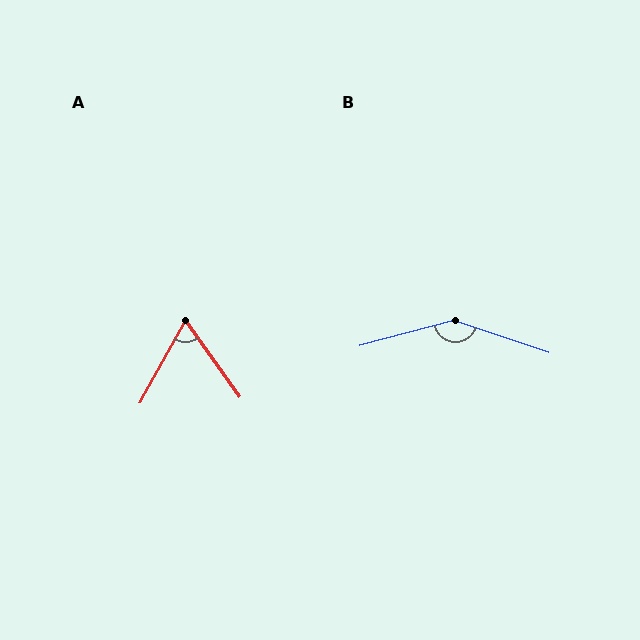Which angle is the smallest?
A, at approximately 64 degrees.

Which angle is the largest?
B, at approximately 146 degrees.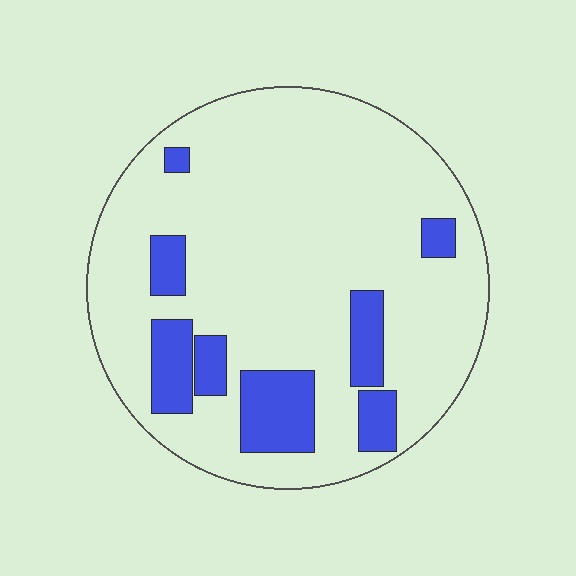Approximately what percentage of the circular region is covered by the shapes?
Approximately 15%.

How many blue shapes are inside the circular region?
8.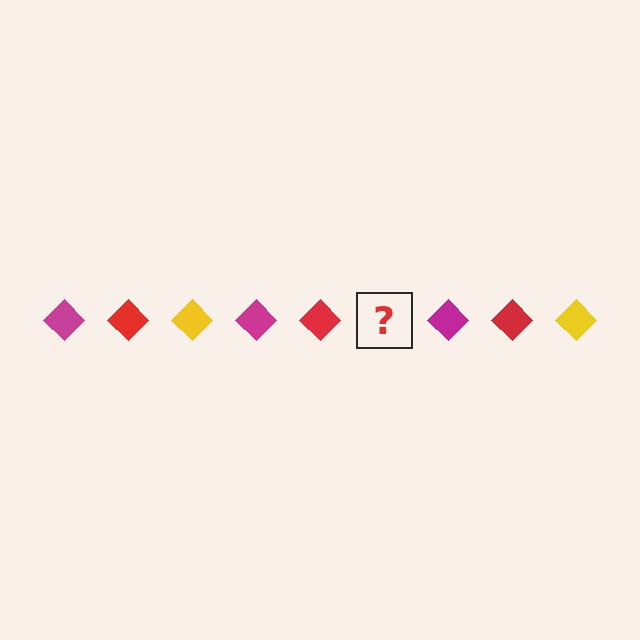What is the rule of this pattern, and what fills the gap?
The rule is that the pattern cycles through magenta, red, yellow diamonds. The gap should be filled with a yellow diamond.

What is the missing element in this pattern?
The missing element is a yellow diamond.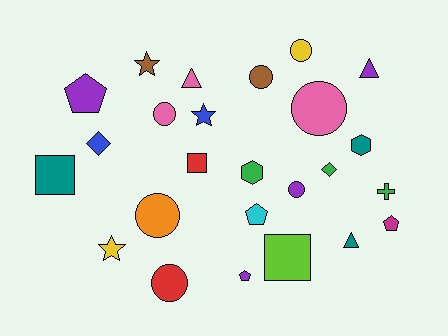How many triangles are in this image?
There are 3 triangles.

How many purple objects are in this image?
There are 4 purple objects.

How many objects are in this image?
There are 25 objects.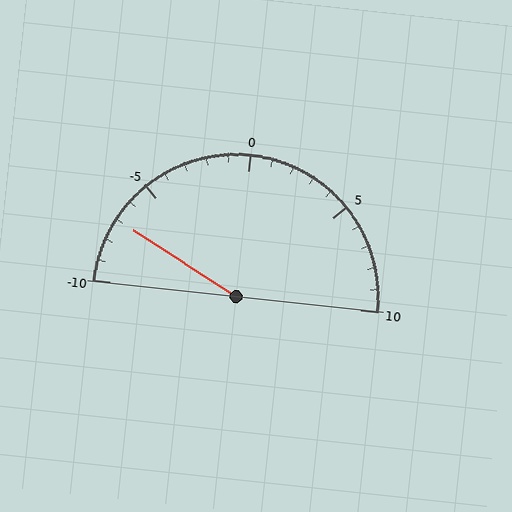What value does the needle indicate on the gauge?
The needle indicates approximately -7.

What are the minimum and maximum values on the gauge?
The gauge ranges from -10 to 10.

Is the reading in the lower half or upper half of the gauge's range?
The reading is in the lower half of the range (-10 to 10).